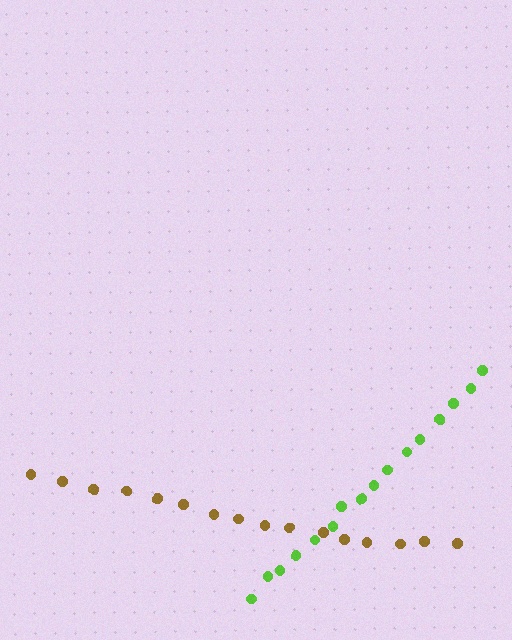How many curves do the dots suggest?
There are 2 distinct paths.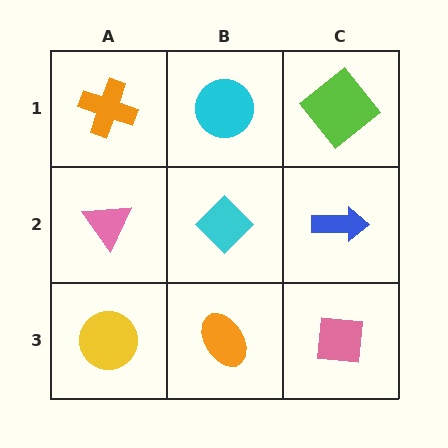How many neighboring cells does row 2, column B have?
4.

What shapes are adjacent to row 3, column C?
A blue arrow (row 2, column C), an orange ellipse (row 3, column B).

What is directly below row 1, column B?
A cyan diamond.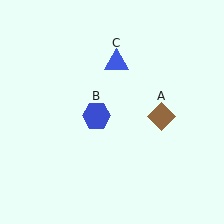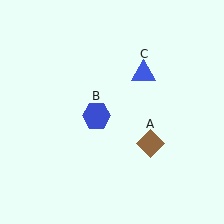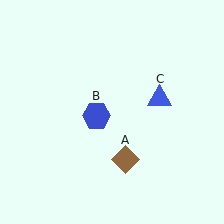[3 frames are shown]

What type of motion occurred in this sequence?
The brown diamond (object A), blue triangle (object C) rotated clockwise around the center of the scene.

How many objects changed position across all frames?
2 objects changed position: brown diamond (object A), blue triangle (object C).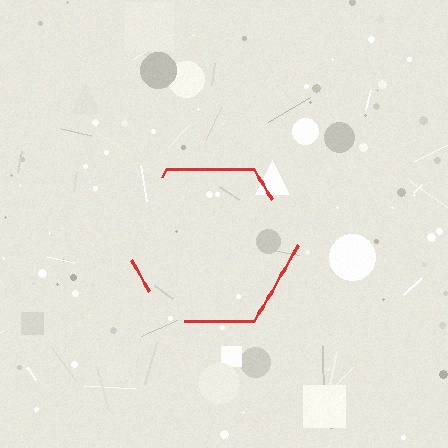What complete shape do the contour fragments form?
The contour fragments form a hexagon.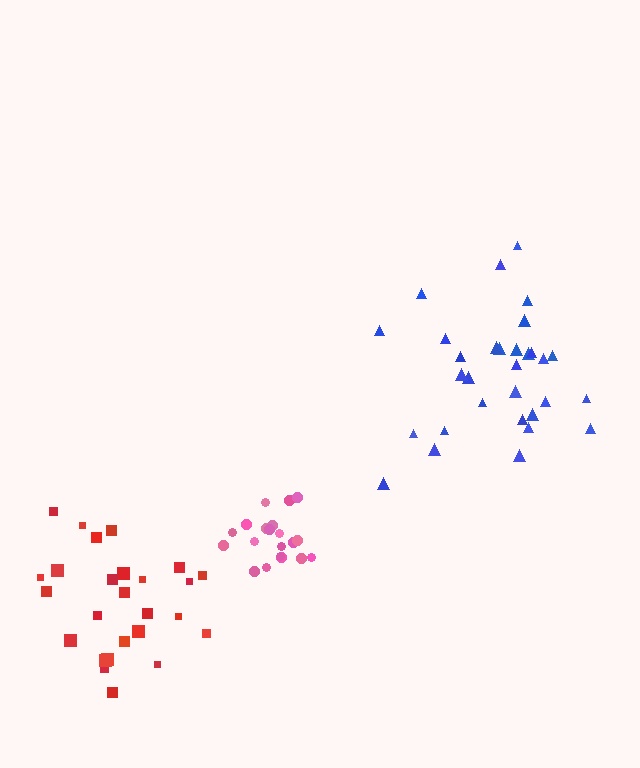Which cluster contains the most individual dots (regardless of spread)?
Blue (31).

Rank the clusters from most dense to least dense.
pink, red, blue.